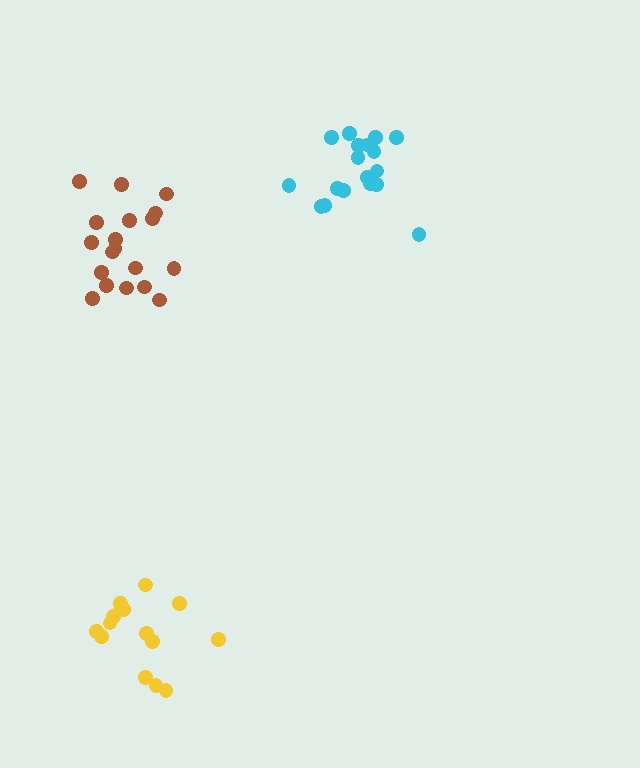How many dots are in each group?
Group 1: 19 dots, Group 2: 15 dots, Group 3: 18 dots (52 total).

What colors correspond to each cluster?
The clusters are colored: brown, yellow, cyan.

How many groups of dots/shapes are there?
There are 3 groups.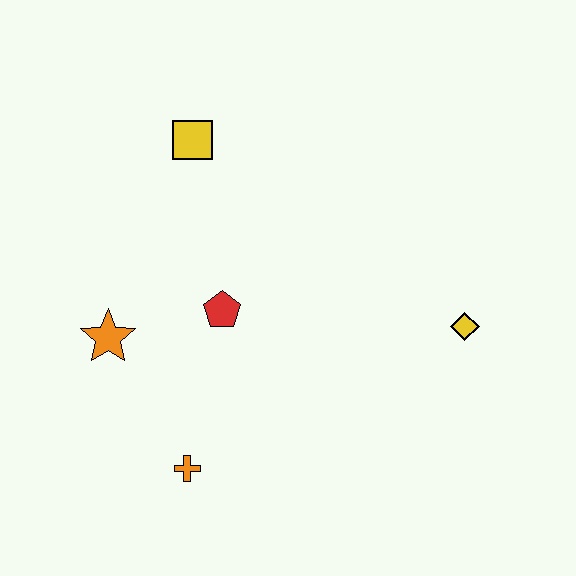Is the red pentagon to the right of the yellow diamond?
No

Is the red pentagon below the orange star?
No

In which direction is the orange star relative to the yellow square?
The orange star is below the yellow square.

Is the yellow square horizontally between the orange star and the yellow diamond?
Yes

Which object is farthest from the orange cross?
The yellow square is farthest from the orange cross.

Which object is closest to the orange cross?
The orange star is closest to the orange cross.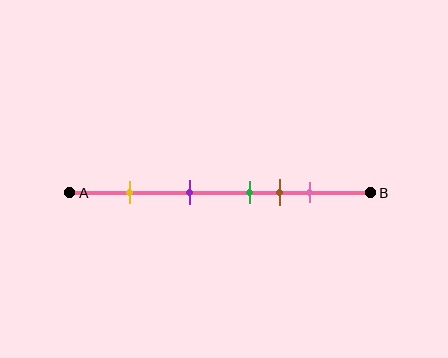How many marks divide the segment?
There are 5 marks dividing the segment.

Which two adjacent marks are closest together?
The green and brown marks are the closest adjacent pair.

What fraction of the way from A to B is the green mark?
The green mark is approximately 60% (0.6) of the way from A to B.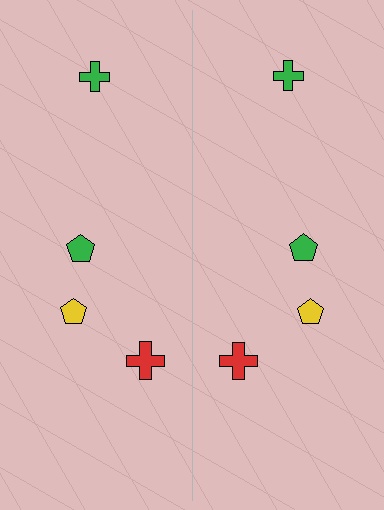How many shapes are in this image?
There are 8 shapes in this image.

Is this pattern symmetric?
Yes, this pattern has bilateral (reflection) symmetry.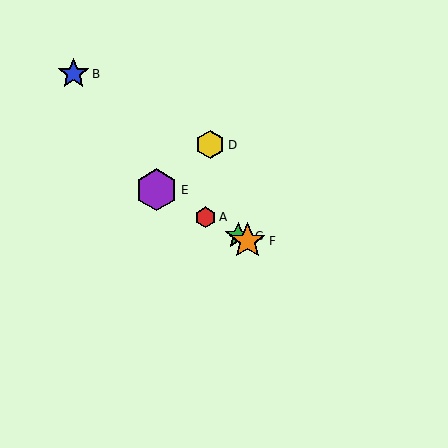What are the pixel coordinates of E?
Object E is at (157, 190).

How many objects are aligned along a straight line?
4 objects (A, C, E, F) are aligned along a straight line.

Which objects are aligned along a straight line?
Objects A, C, E, F are aligned along a straight line.